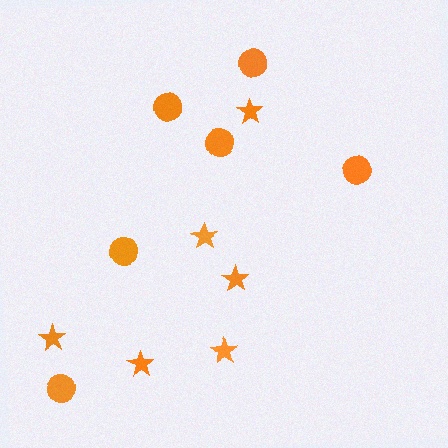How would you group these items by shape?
There are 2 groups: one group of circles (6) and one group of stars (6).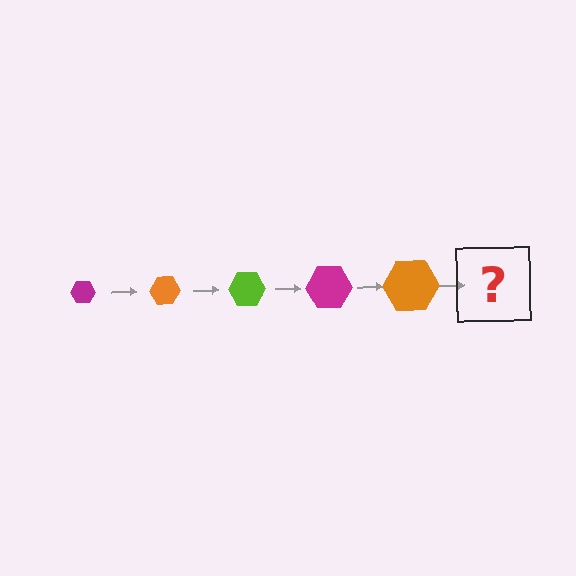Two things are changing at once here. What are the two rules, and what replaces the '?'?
The two rules are that the hexagon grows larger each step and the color cycles through magenta, orange, and lime. The '?' should be a lime hexagon, larger than the previous one.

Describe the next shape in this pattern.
It should be a lime hexagon, larger than the previous one.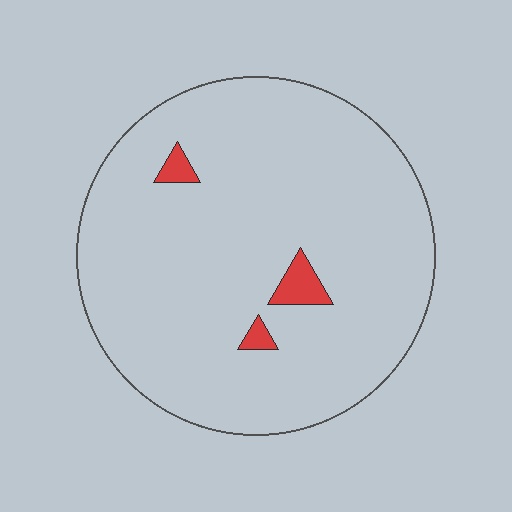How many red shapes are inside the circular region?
3.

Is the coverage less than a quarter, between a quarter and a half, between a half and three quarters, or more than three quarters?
Less than a quarter.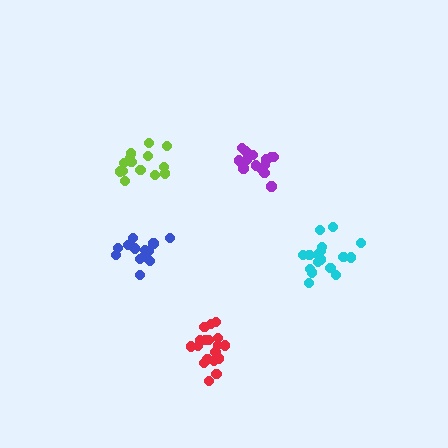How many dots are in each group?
Group 1: 14 dots, Group 2: 17 dots, Group 3: 19 dots, Group 4: 14 dots, Group 5: 14 dots (78 total).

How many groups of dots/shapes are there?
There are 5 groups.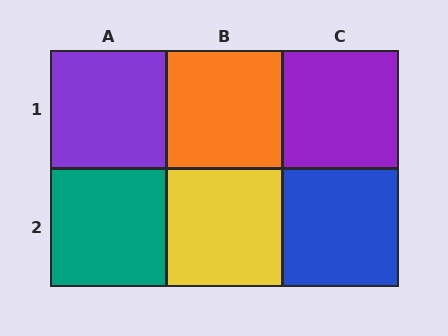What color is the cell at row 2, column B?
Yellow.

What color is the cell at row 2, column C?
Blue.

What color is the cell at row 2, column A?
Teal.